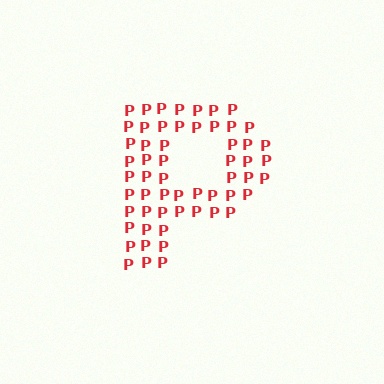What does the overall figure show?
The overall figure shows the letter P.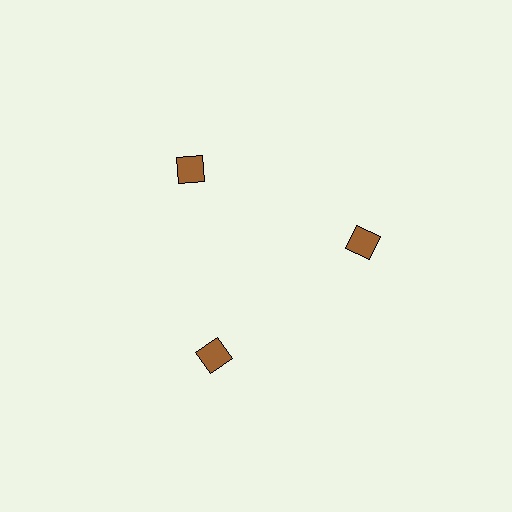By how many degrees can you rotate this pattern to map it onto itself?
The pattern maps onto itself every 120 degrees of rotation.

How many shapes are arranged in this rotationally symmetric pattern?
There are 3 shapes, arranged in 3 groups of 1.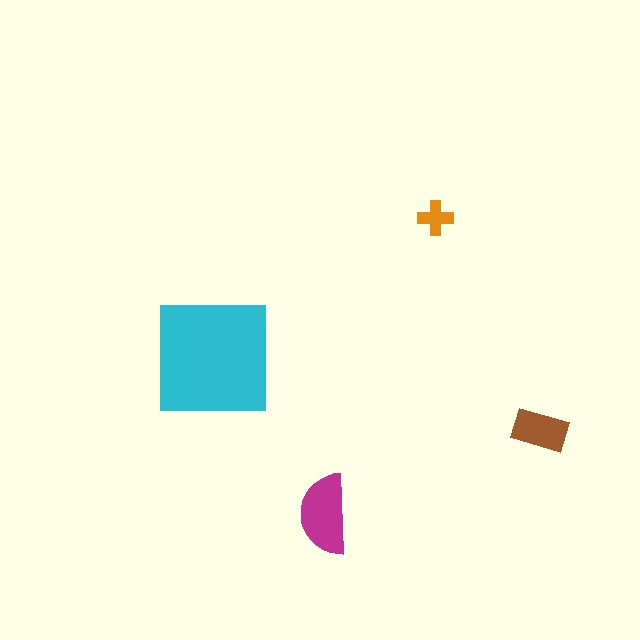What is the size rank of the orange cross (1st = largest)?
4th.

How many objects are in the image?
There are 4 objects in the image.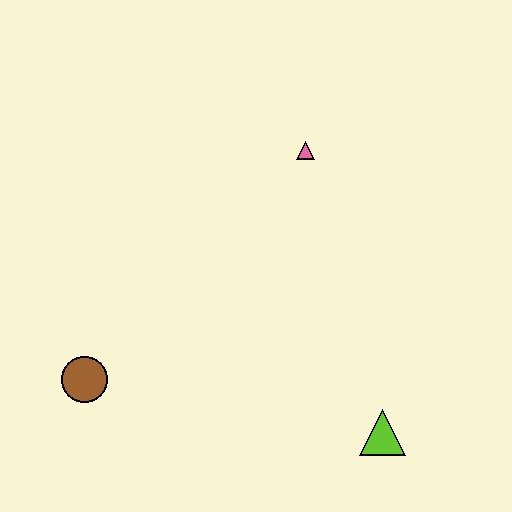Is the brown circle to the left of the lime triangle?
Yes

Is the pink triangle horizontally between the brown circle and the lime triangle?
Yes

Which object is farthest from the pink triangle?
The brown circle is farthest from the pink triangle.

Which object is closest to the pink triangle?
The lime triangle is closest to the pink triangle.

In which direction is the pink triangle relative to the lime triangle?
The pink triangle is above the lime triangle.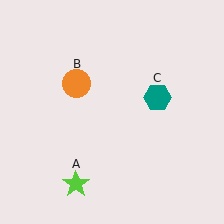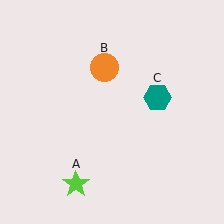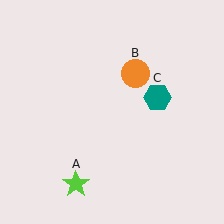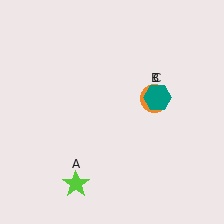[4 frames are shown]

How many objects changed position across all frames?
1 object changed position: orange circle (object B).